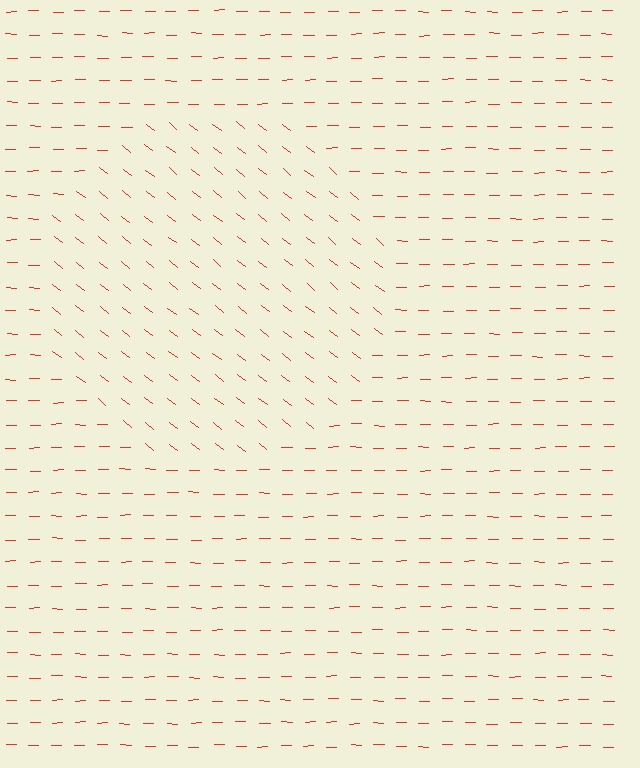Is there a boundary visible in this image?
Yes, there is a texture boundary formed by a change in line orientation.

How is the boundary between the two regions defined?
The boundary is defined purely by a change in line orientation (approximately 38 degrees difference). All lines are the same color and thickness.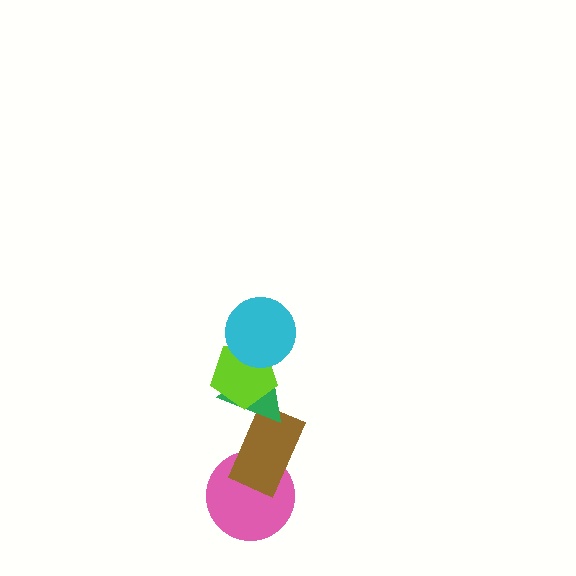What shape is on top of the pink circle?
The brown rectangle is on top of the pink circle.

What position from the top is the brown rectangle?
The brown rectangle is 4th from the top.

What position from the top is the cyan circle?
The cyan circle is 1st from the top.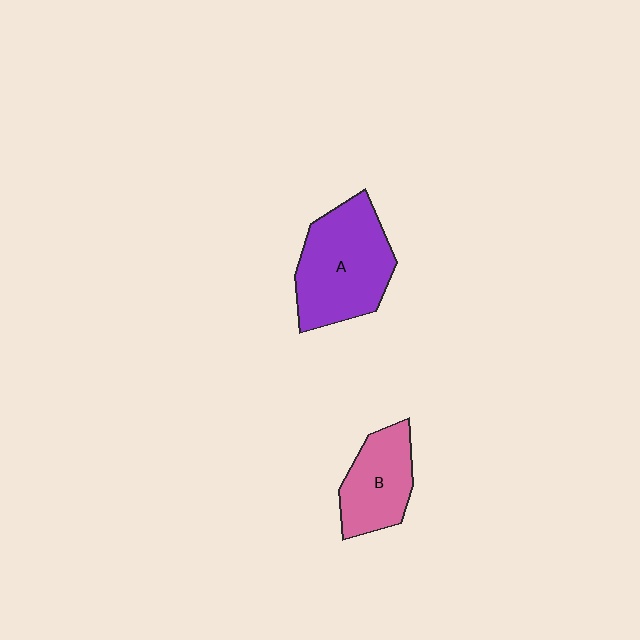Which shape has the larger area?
Shape A (purple).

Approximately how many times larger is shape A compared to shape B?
Approximately 1.5 times.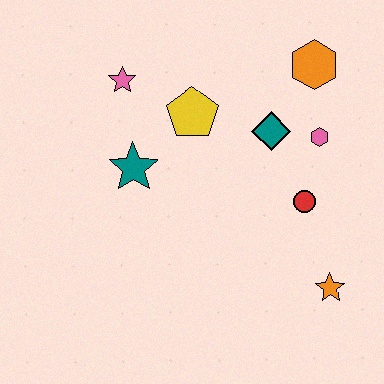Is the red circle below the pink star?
Yes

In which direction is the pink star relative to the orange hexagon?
The pink star is to the left of the orange hexagon.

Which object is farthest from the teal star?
The orange star is farthest from the teal star.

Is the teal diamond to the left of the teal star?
No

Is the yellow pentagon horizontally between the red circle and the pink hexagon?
No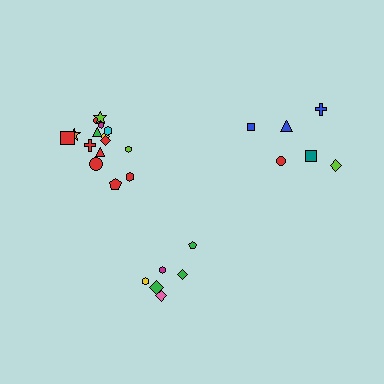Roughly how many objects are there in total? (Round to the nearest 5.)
Roughly 25 objects in total.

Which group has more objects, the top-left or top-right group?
The top-left group.